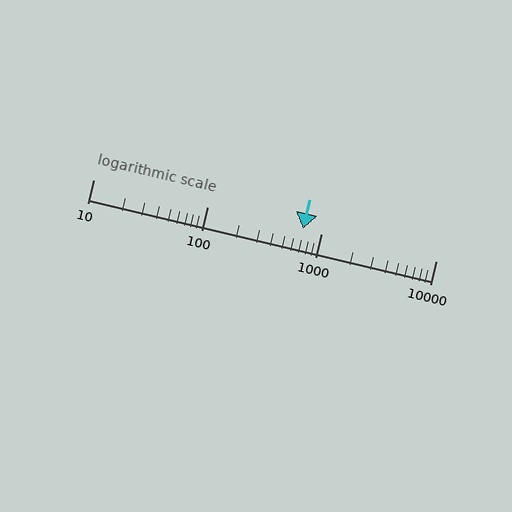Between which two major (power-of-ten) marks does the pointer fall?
The pointer is between 100 and 1000.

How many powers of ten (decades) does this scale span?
The scale spans 3 decades, from 10 to 10000.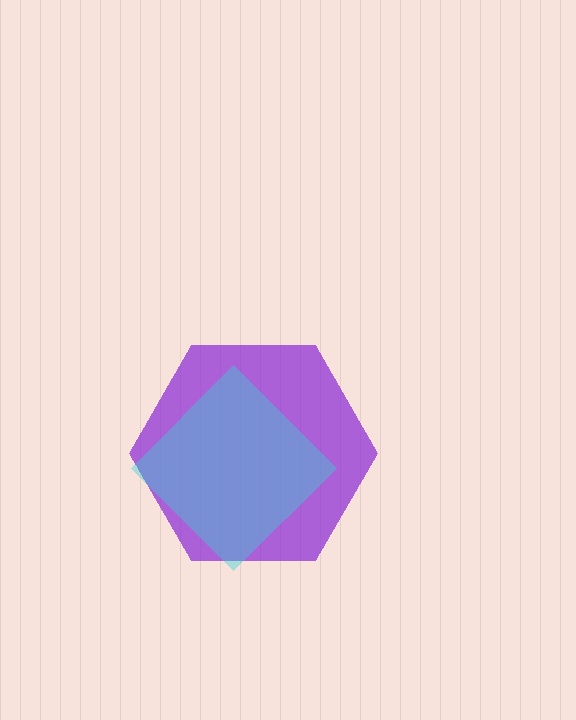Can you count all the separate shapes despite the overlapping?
Yes, there are 2 separate shapes.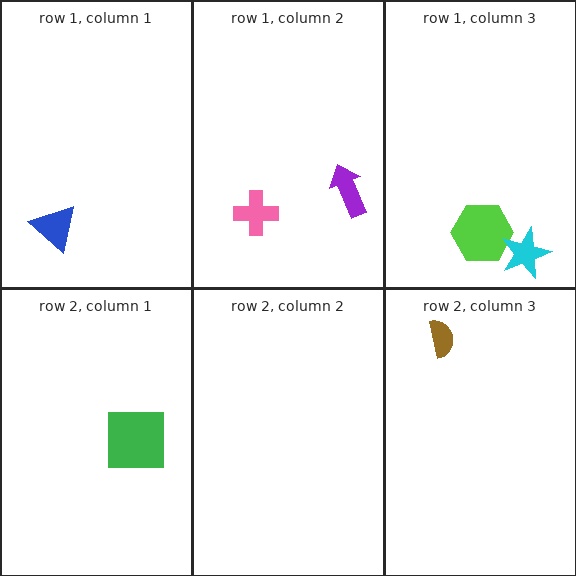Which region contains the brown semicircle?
The row 2, column 3 region.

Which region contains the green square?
The row 2, column 1 region.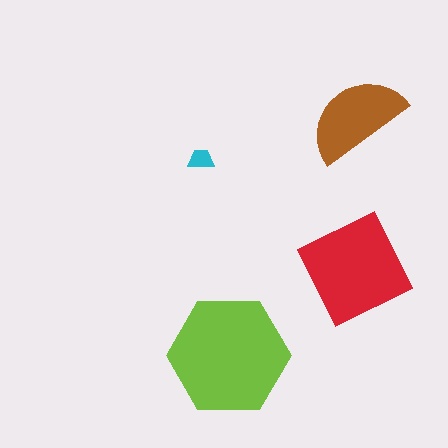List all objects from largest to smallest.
The lime hexagon, the red diamond, the brown semicircle, the cyan trapezoid.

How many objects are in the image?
There are 4 objects in the image.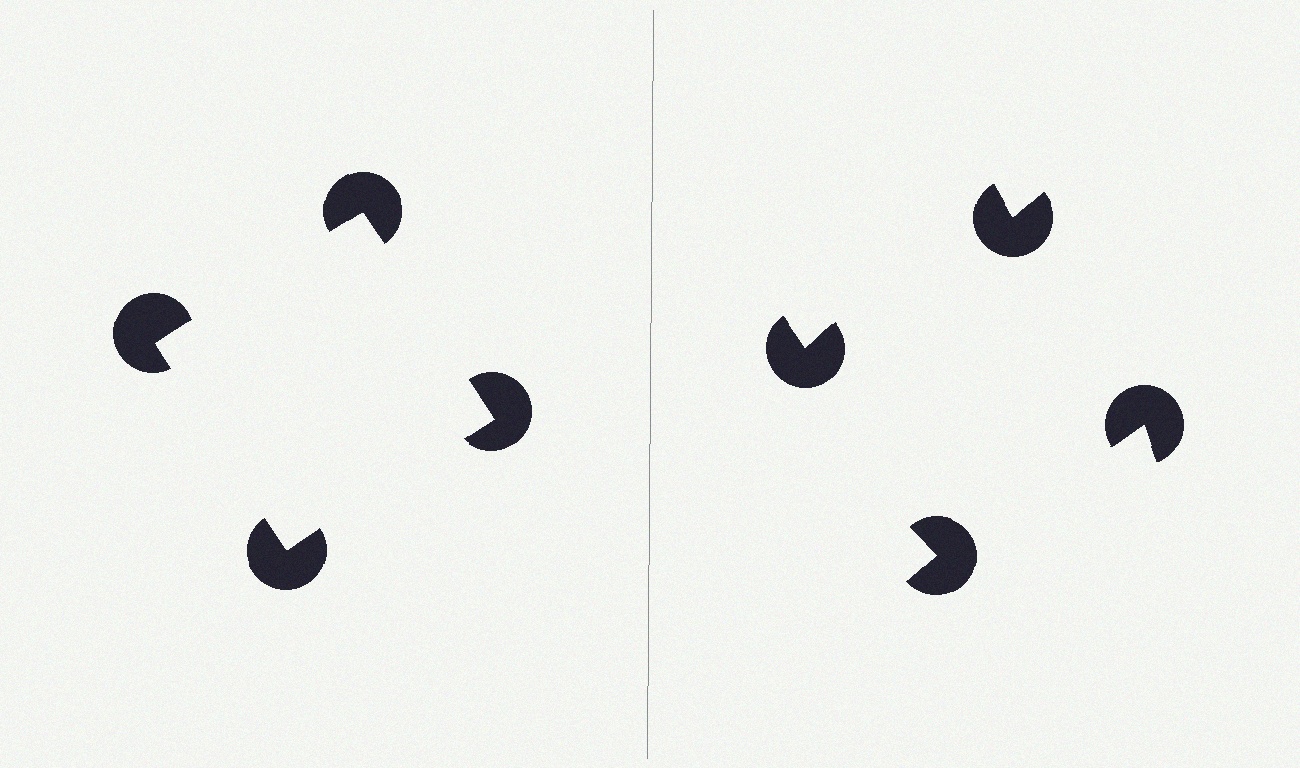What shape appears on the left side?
An illusory square.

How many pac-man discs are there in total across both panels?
8 — 4 on each side.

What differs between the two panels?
The pac-man discs are positioned identically on both sides; only the wedge orientations differ. On the left they align to a square; on the right they are misaligned.